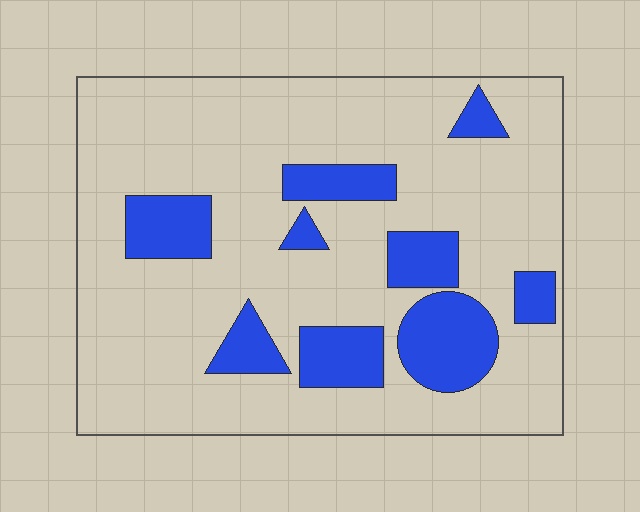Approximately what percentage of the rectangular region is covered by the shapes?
Approximately 20%.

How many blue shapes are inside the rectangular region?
9.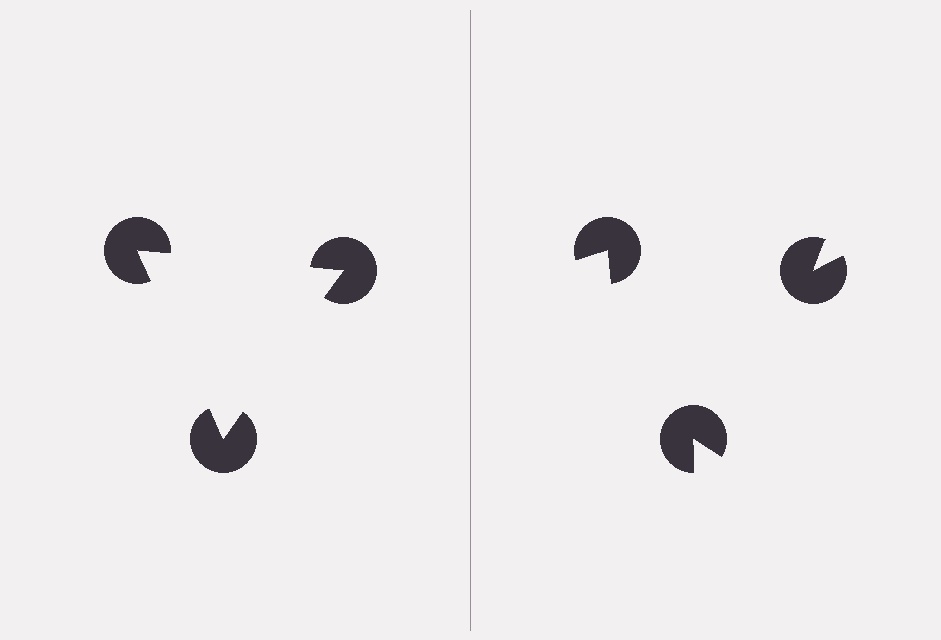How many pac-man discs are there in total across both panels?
6 — 3 on each side.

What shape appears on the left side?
An illusory triangle.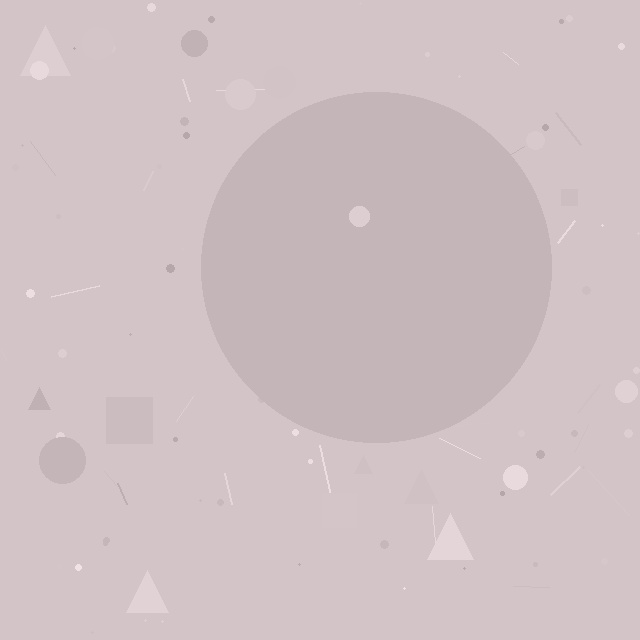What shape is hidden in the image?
A circle is hidden in the image.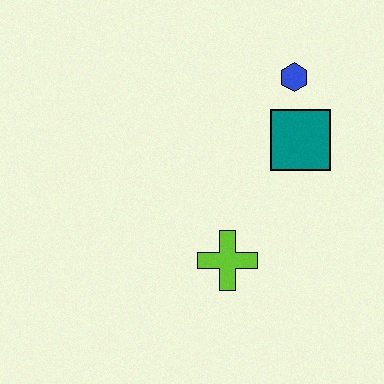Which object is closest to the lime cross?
The teal square is closest to the lime cross.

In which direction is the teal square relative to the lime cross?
The teal square is above the lime cross.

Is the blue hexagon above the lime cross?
Yes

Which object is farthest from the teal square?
The lime cross is farthest from the teal square.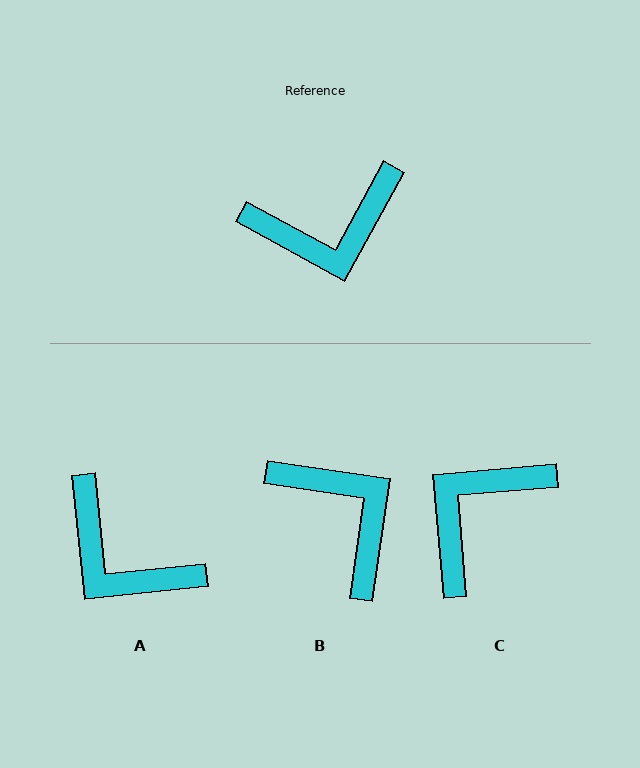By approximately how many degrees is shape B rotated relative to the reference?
Approximately 110 degrees counter-clockwise.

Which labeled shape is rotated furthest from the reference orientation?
C, about 147 degrees away.